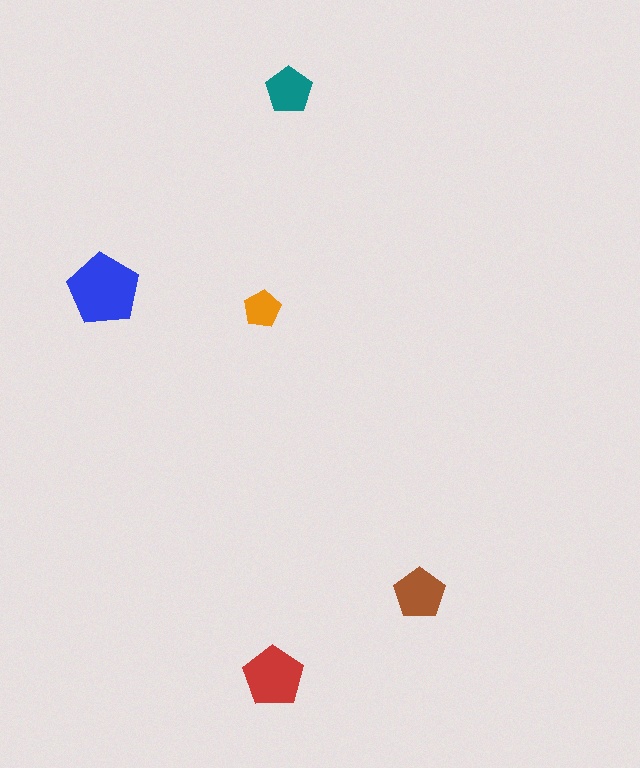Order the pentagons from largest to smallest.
the blue one, the red one, the brown one, the teal one, the orange one.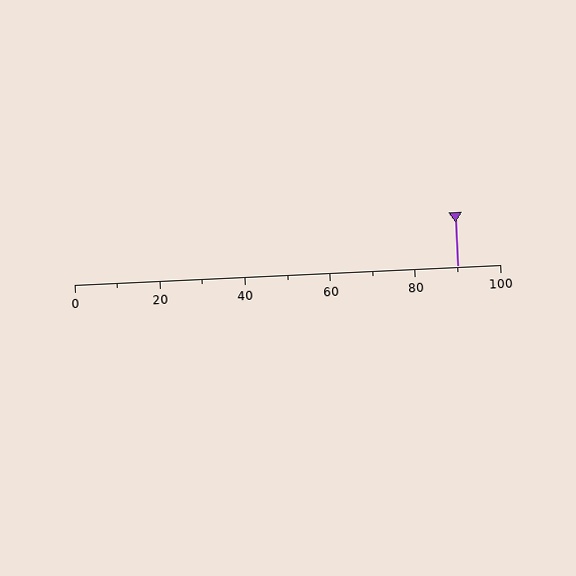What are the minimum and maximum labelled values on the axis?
The axis runs from 0 to 100.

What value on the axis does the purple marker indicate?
The marker indicates approximately 90.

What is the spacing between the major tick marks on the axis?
The major ticks are spaced 20 apart.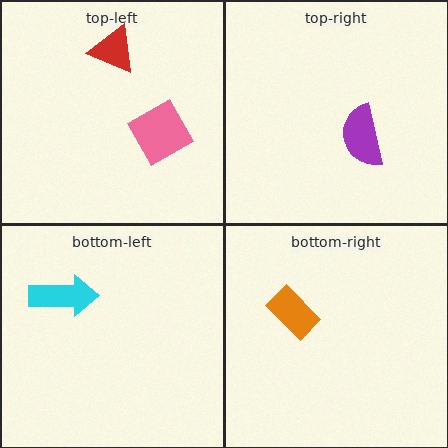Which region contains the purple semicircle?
The top-right region.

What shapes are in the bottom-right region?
The orange rectangle.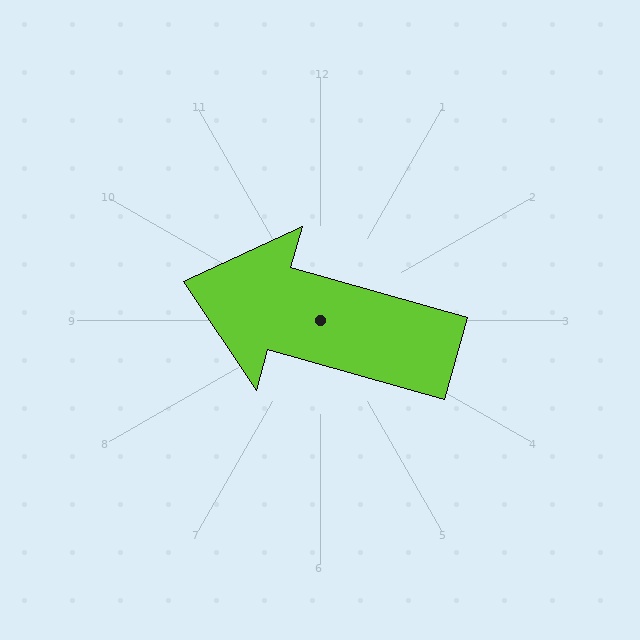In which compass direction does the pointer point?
West.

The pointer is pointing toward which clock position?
Roughly 10 o'clock.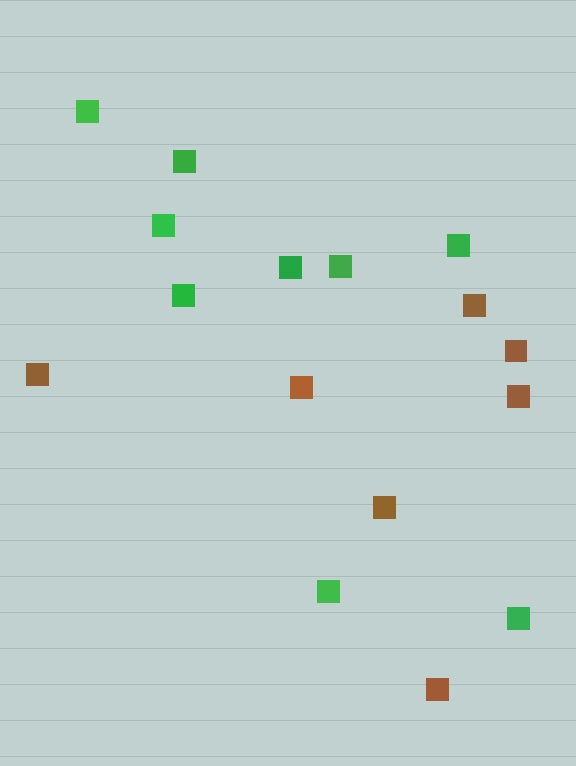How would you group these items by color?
There are 2 groups: one group of brown squares (7) and one group of green squares (9).